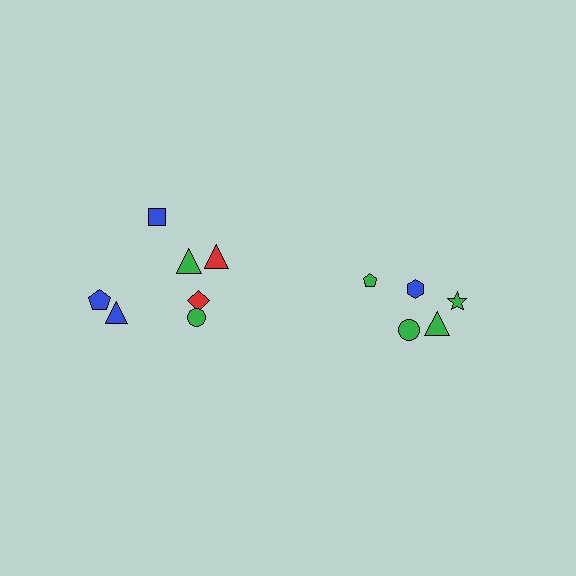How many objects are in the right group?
There are 5 objects.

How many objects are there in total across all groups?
There are 12 objects.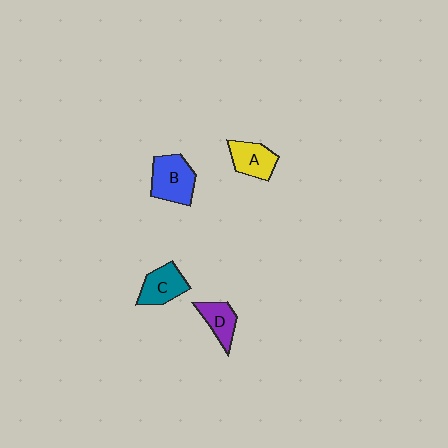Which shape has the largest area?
Shape B (blue).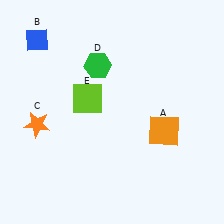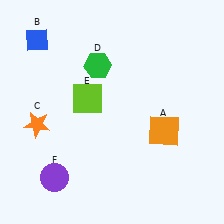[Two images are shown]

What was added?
A purple circle (F) was added in Image 2.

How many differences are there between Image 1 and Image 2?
There is 1 difference between the two images.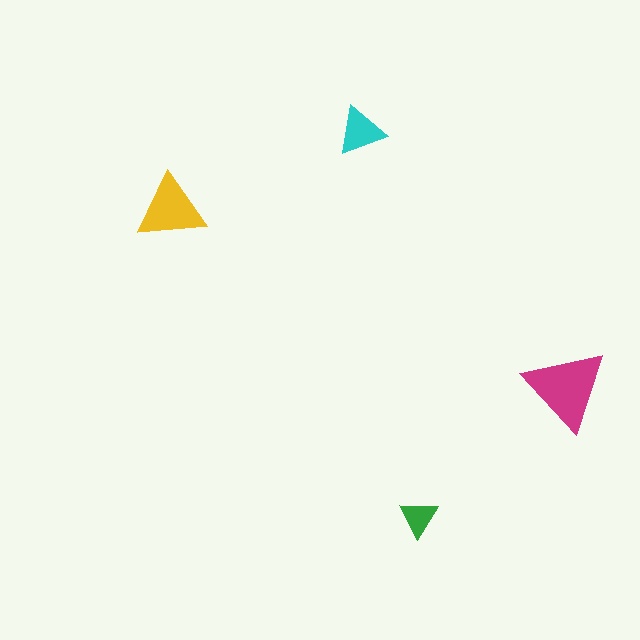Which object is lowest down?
The green triangle is bottommost.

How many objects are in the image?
There are 4 objects in the image.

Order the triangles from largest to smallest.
the magenta one, the yellow one, the cyan one, the green one.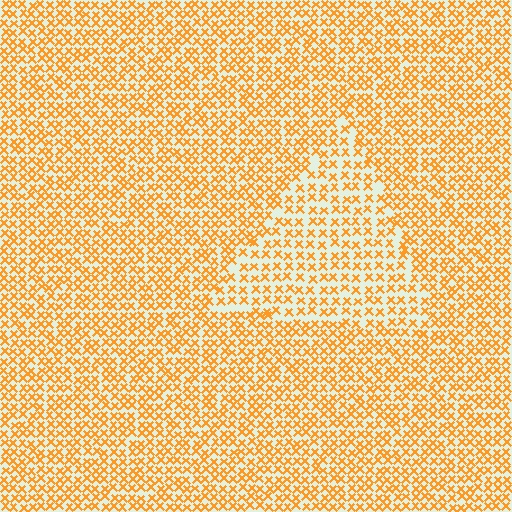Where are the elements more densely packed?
The elements are more densely packed outside the triangle boundary.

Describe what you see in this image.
The image contains small orange elements arranged at two different densities. A triangle-shaped region is visible where the elements are less densely packed than the surrounding area.